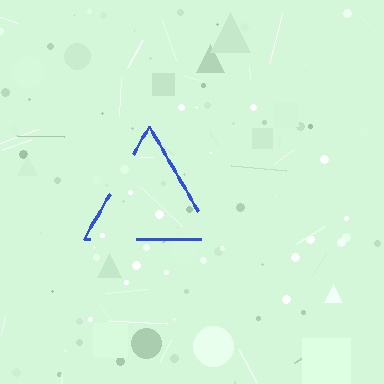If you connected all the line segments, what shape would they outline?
They would outline a triangle.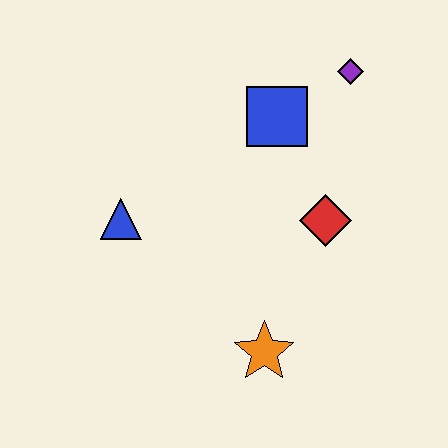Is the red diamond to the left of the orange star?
No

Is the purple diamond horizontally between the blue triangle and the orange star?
No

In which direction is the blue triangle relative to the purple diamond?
The blue triangle is to the left of the purple diamond.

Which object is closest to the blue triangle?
The blue square is closest to the blue triangle.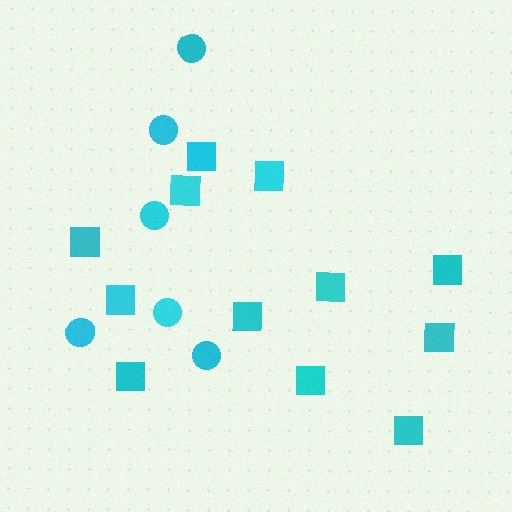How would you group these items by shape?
There are 2 groups: one group of squares (12) and one group of circles (6).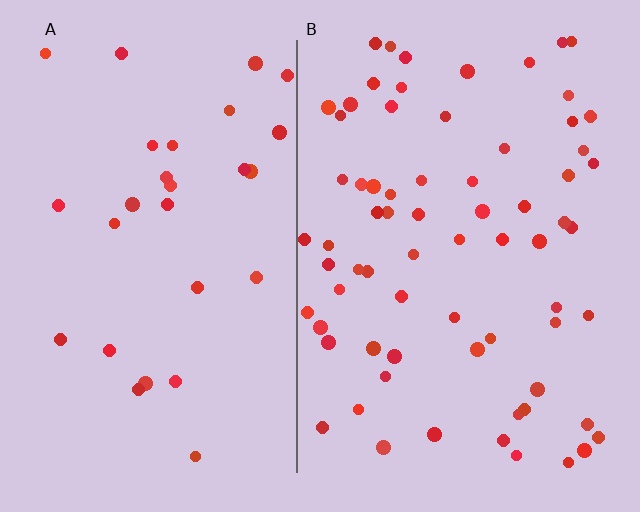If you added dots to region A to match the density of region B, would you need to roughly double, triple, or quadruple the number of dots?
Approximately double.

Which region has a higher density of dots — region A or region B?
B (the right).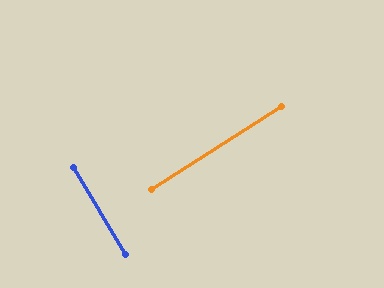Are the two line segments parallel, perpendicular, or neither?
Perpendicular — they meet at approximately 89°.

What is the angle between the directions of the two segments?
Approximately 89 degrees.